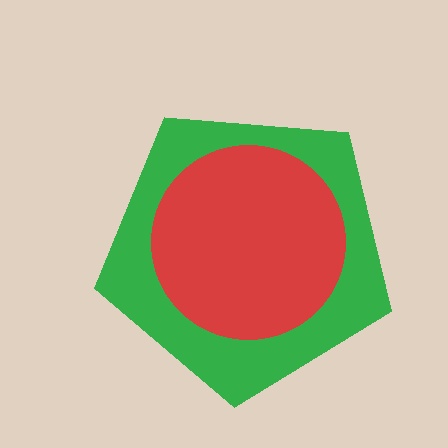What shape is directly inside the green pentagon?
The red circle.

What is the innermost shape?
The red circle.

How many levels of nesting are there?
2.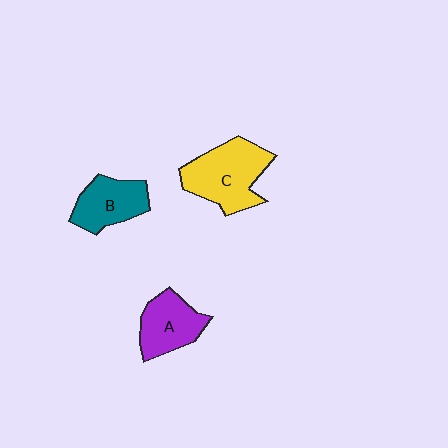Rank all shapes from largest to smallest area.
From largest to smallest: C (yellow), A (purple), B (teal).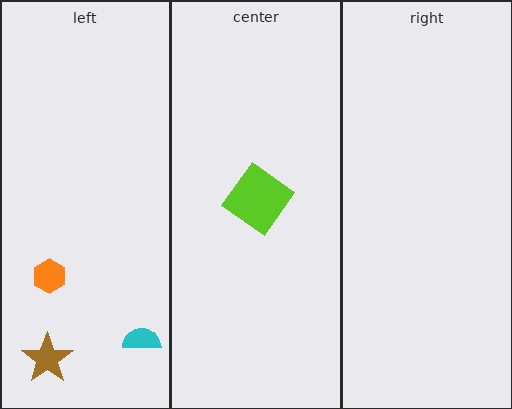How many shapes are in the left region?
3.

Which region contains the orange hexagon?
The left region.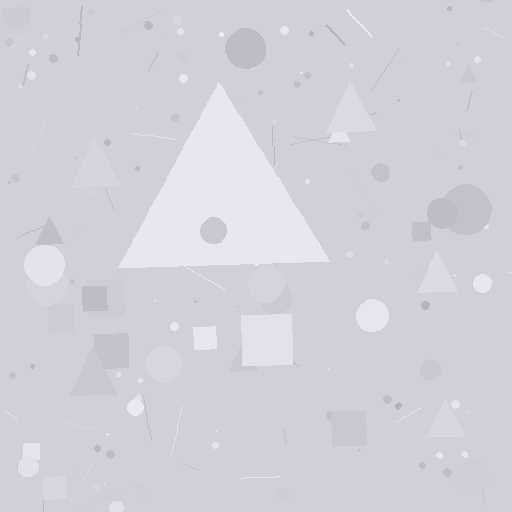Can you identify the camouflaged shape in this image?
The camouflaged shape is a triangle.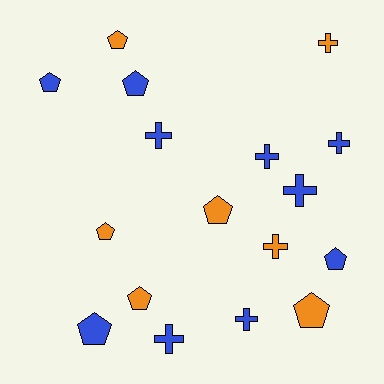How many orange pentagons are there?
There are 5 orange pentagons.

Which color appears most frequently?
Blue, with 10 objects.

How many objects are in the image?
There are 17 objects.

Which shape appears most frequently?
Pentagon, with 9 objects.